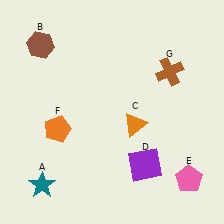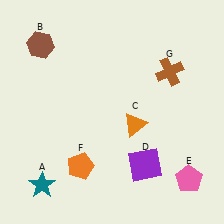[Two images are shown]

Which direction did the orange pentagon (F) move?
The orange pentagon (F) moved down.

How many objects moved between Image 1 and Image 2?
1 object moved between the two images.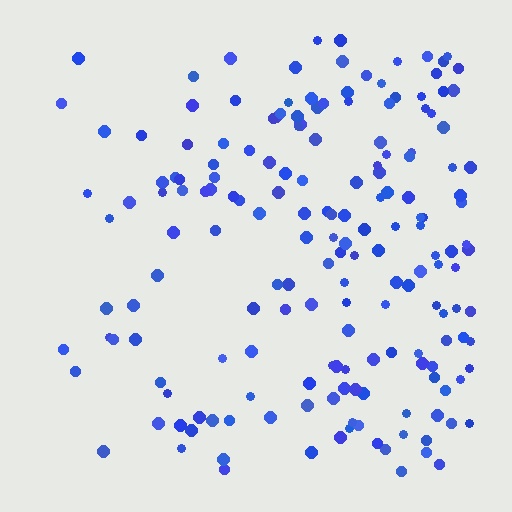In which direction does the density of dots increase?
From left to right, with the right side densest.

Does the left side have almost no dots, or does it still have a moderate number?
Still a moderate number, just noticeably fewer than the right.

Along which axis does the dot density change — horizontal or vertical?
Horizontal.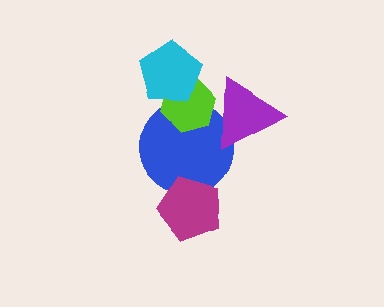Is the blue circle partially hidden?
Yes, it is partially covered by another shape.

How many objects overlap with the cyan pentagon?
1 object overlaps with the cyan pentagon.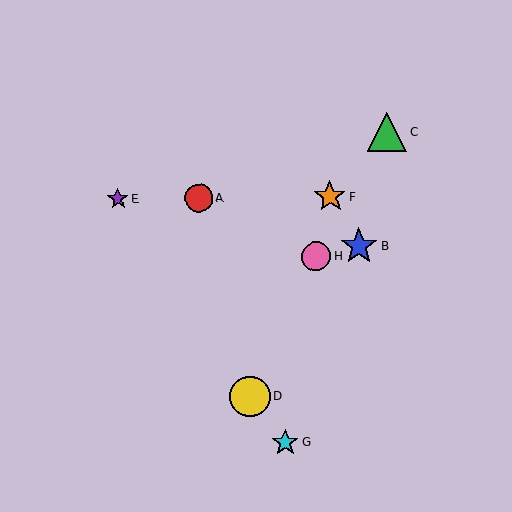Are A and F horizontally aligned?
Yes, both are at y≈198.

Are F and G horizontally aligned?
No, F is at y≈197 and G is at y≈442.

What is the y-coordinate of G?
Object G is at y≈442.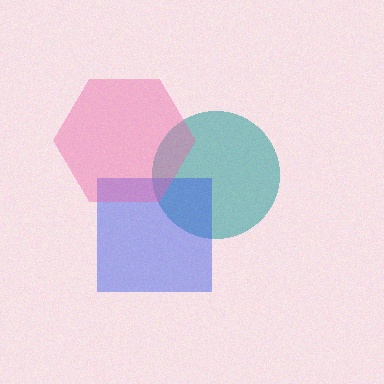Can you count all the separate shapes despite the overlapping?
Yes, there are 3 separate shapes.